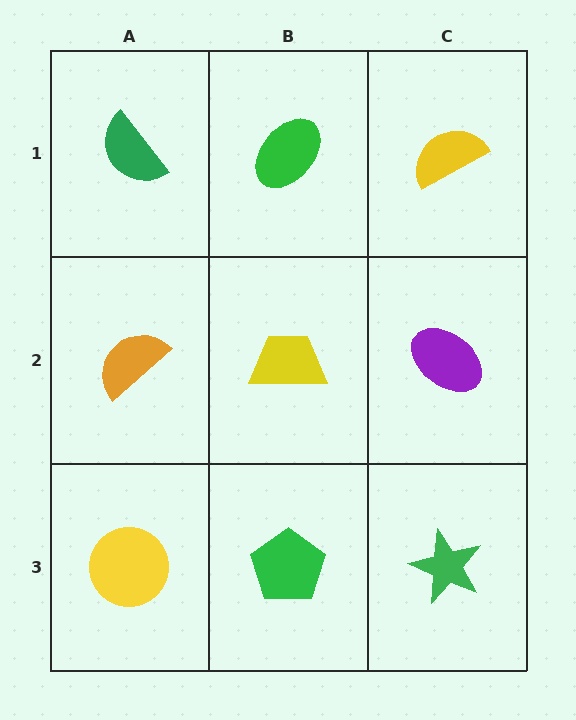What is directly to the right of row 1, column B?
A yellow semicircle.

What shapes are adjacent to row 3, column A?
An orange semicircle (row 2, column A), a green pentagon (row 3, column B).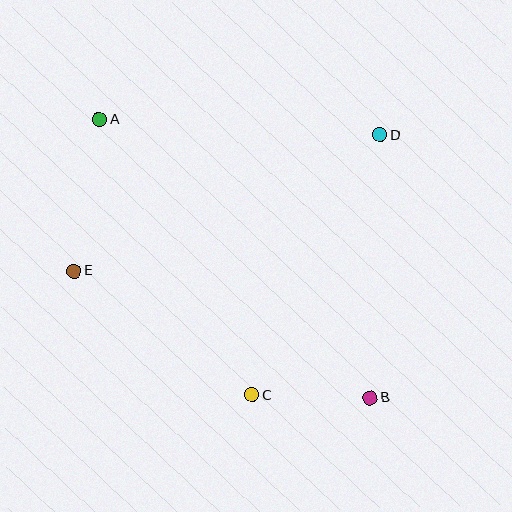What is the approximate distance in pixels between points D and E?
The distance between D and E is approximately 335 pixels.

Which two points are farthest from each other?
Points A and B are farthest from each other.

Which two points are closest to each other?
Points B and C are closest to each other.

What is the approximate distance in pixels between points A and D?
The distance between A and D is approximately 281 pixels.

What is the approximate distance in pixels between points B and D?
The distance between B and D is approximately 263 pixels.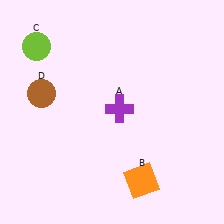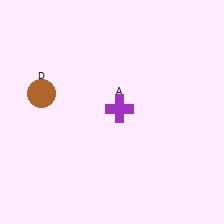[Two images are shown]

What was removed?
The lime circle (C), the orange square (B) were removed in Image 2.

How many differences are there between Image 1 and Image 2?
There are 2 differences between the two images.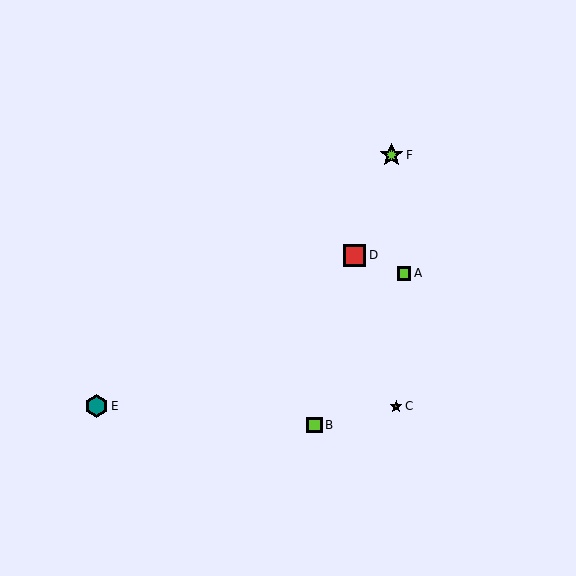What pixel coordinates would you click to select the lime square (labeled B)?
Click at (315, 425) to select the lime square B.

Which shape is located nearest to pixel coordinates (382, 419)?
The brown star (labeled C) at (396, 406) is nearest to that location.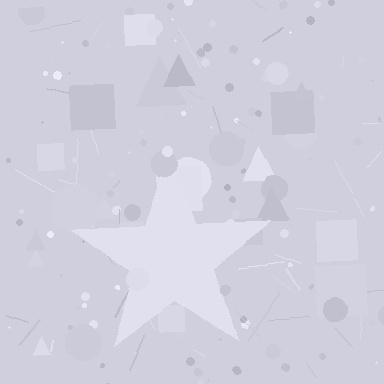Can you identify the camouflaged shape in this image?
The camouflaged shape is a star.